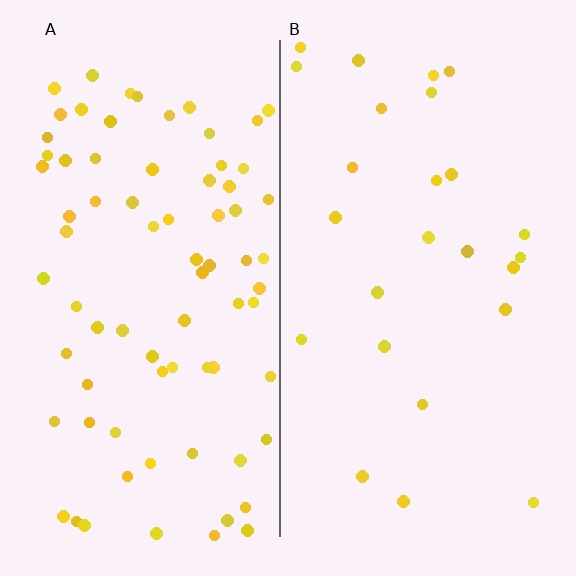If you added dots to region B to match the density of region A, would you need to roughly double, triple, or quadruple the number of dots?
Approximately triple.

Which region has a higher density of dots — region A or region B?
A (the left).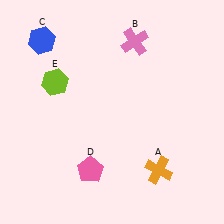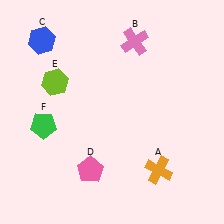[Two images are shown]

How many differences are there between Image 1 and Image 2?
There is 1 difference between the two images.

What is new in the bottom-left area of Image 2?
A green pentagon (F) was added in the bottom-left area of Image 2.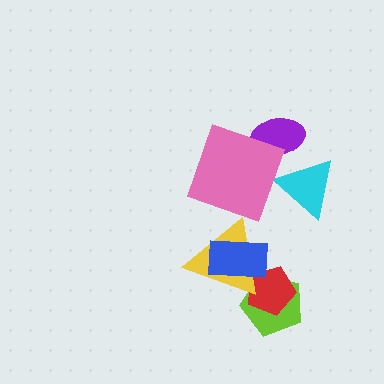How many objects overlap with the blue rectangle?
2 objects overlap with the blue rectangle.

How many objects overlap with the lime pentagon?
2 objects overlap with the lime pentagon.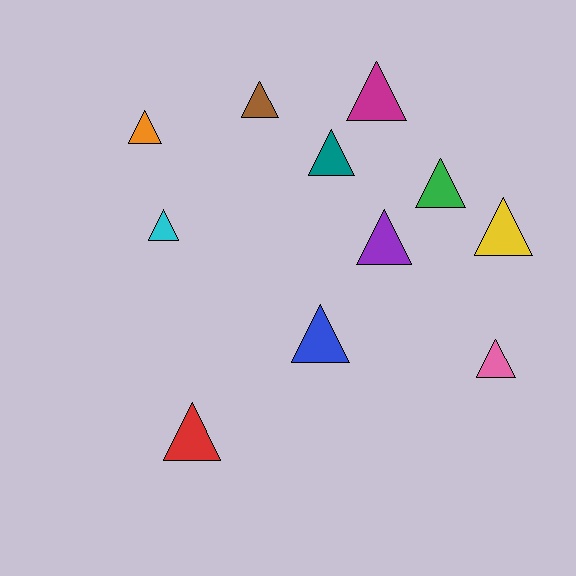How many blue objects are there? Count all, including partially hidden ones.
There is 1 blue object.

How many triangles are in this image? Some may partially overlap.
There are 11 triangles.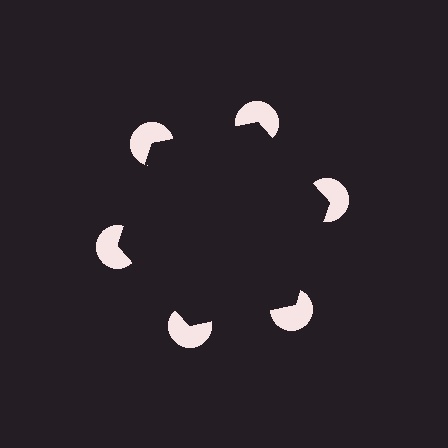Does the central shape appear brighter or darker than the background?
It typically appears slightly darker than the background, even though no actual brightness change is drawn.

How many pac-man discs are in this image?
There are 6 — one at each vertex of the illusory hexagon.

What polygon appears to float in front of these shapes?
An illusory hexagon — its edges are inferred from the aligned wedge cuts in the pac-man discs, not physically drawn.